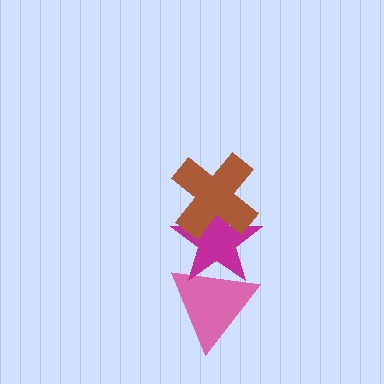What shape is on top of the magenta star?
The brown cross is on top of the magenta star.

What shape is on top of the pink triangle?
The magenta star is on top of the pink triangle.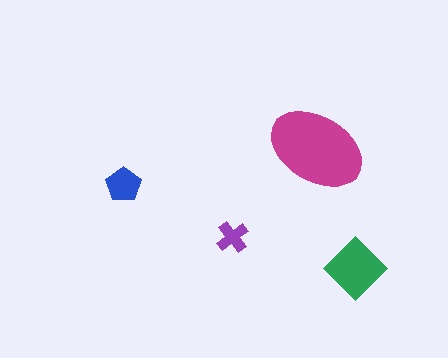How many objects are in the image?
There are 4 objects in the image.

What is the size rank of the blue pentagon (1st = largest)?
3rd.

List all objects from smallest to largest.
The purple cross, the blue pentagon, the green diamond, the magenta ellipse.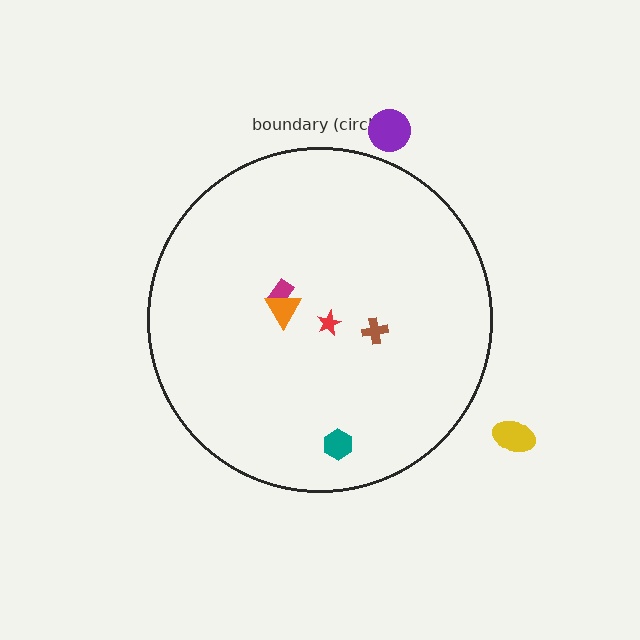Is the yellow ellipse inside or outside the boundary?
Outside.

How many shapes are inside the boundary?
5 inside, 2 outside.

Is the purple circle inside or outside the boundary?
Outside.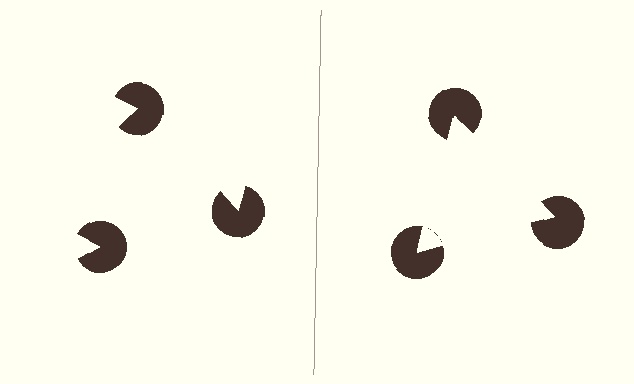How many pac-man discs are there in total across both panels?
6 — 3 on each side.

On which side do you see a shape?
An illusory triangle appears on the right side. On the left side the wedge cuts are rotated, so no coherent shape forms.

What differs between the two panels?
The pac-man discs are positioned identically on both sides; only the wedge orientations differ. On the right they align to a triangle; on the left they are misaligned.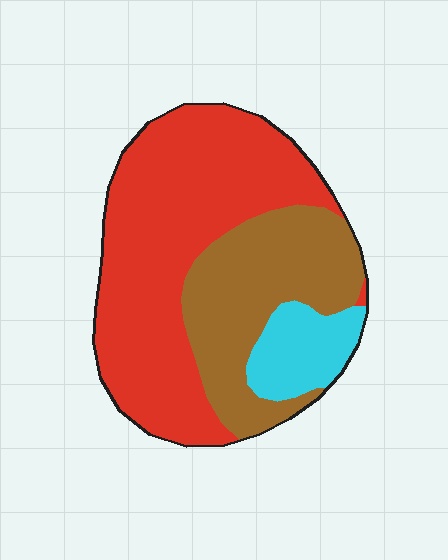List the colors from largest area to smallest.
From largest to smallest: red, brown, cyan.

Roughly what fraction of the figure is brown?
Brown takes up about one third (1/3) of the figure.